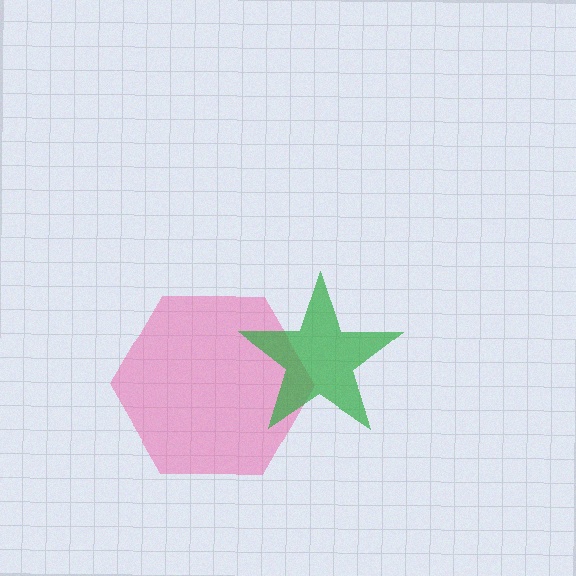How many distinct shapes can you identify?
There are 2 distinct shapes: a pink hexagon, a green star.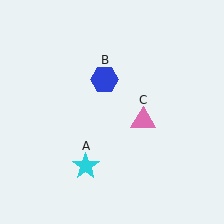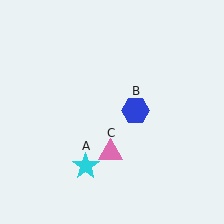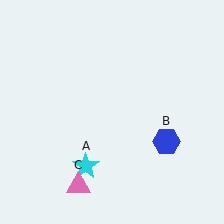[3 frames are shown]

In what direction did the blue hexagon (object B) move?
The blue hexagon (object B) moved down and to the right.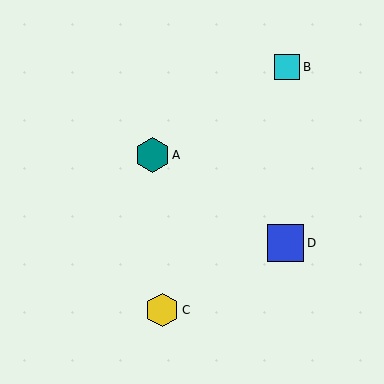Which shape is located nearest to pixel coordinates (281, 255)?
The blue square (labeled D) at (285, 243) is nearest to that location.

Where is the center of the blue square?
The center of the blue square is at (285, 243).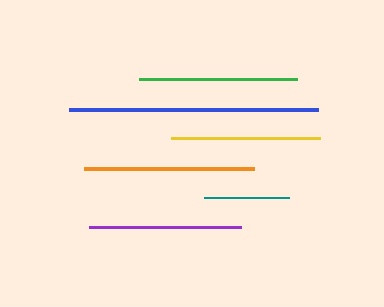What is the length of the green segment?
The green segment is approximately 158 pixels long.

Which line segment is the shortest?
The teal line is the shortest at approximately 85 pixels.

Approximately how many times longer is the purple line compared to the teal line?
The purple line is approximately 1.8 times the length of the teal line.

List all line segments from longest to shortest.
From longest to shortest: blue, orange, green, purple, yellow, teal.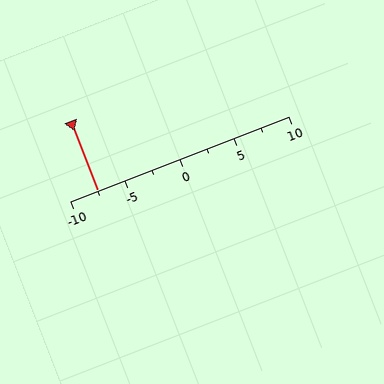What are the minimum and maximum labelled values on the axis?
The axis runs from -10 to 10.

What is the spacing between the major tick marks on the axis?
The major ticks are spaced 5 apart.